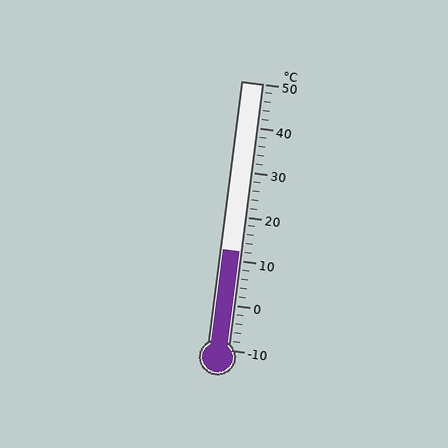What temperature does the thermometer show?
The thermometer shows approximately 12°C.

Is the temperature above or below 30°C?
The temperature is below 30°C.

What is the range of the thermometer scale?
The thermometer scale ranges from -10°C to 50°C.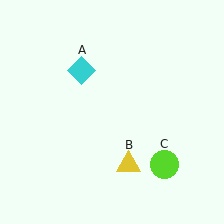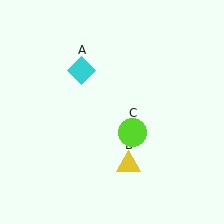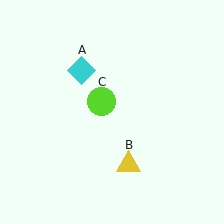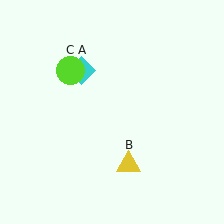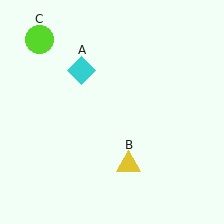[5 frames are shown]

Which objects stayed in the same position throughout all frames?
Cyan diamond (object A) and yellow triangle (object B) remained stationary.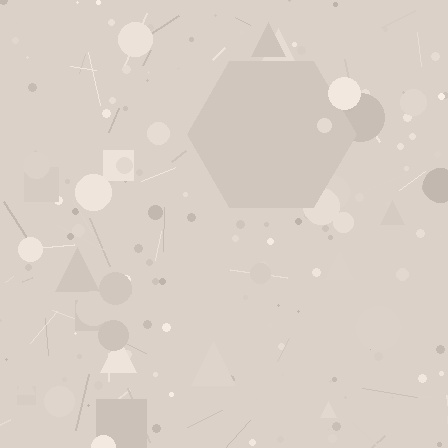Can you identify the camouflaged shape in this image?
The camouflaged shape is a hexagon.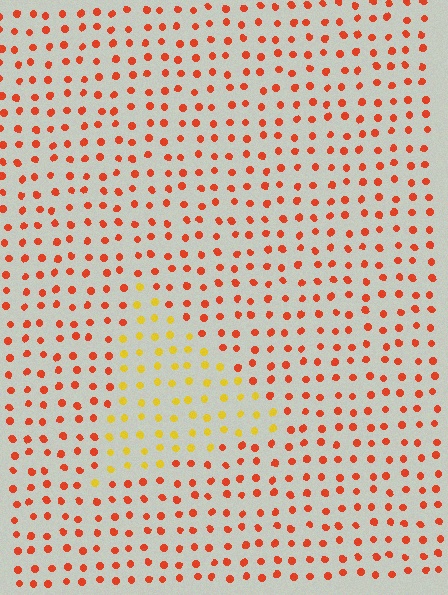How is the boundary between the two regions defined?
The boundary is defined purely by a slight shift in hue (about 43 degrees). Spacing, size, and orientation are identical on both sides.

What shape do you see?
I see a triangle.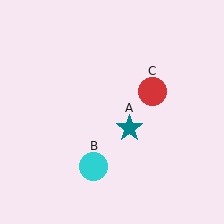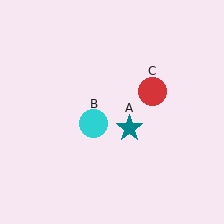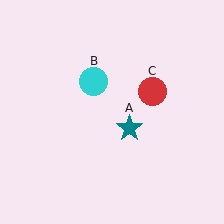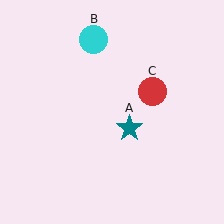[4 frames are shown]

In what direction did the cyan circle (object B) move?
The cyan circle (object B) moved up.